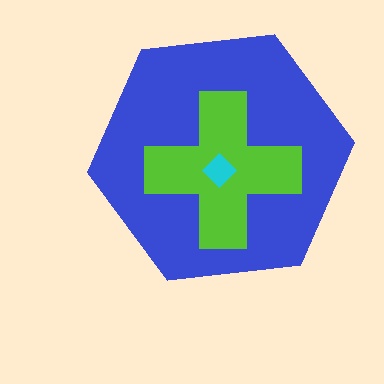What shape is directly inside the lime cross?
The cyan diamond.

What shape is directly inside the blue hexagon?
The lime cross.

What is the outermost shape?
The blue hexagon.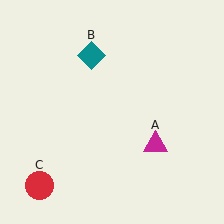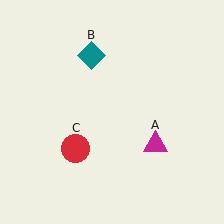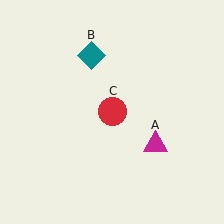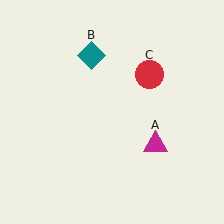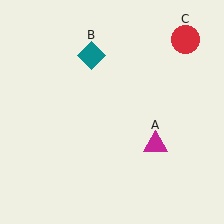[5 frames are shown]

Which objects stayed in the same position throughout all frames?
Magenta triangle (object A) and teal diamond (object B) remained stationary.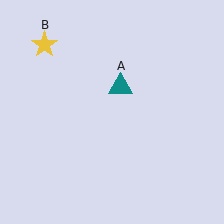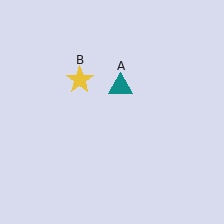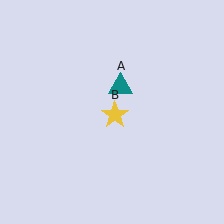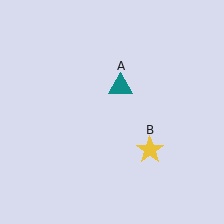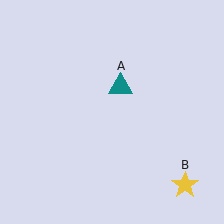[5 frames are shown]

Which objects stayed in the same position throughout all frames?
Teal triangle (object A) remained stationary.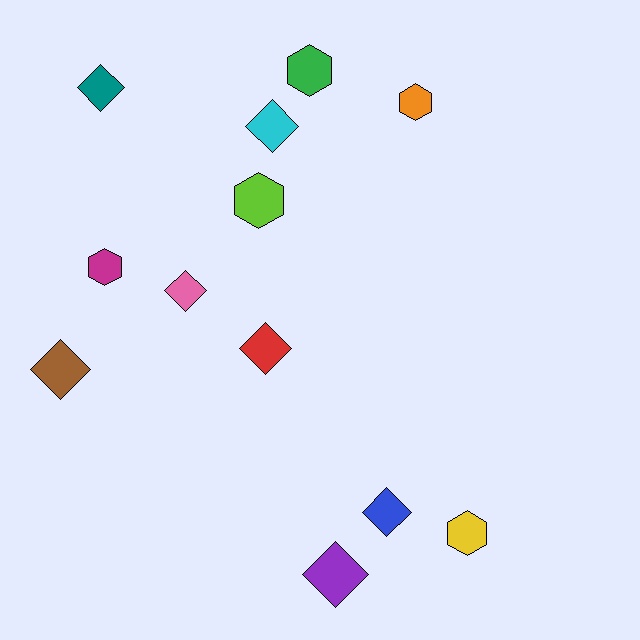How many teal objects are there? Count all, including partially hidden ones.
There is 1 teal object.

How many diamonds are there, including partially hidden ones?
There are 7 diamonds.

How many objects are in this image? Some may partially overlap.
There are 12 objects.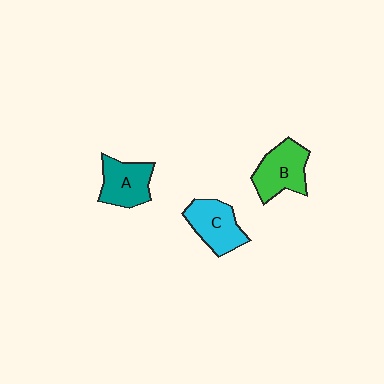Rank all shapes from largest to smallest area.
From largest to smallest: B (green), C (cyan), A (teal).